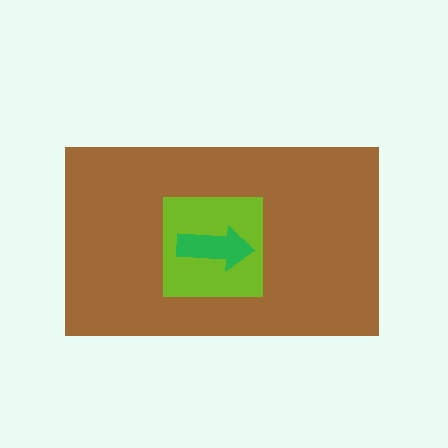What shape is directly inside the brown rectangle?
The lime square.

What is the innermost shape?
The green arrow.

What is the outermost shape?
The brown rectangle.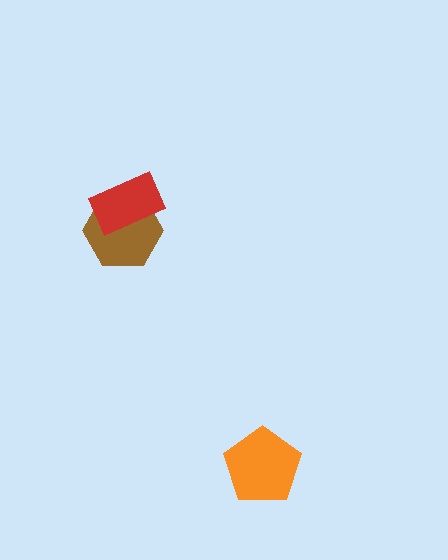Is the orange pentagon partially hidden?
No, no other shape covers it.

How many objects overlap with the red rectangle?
1 object overlaps with the red rectangle.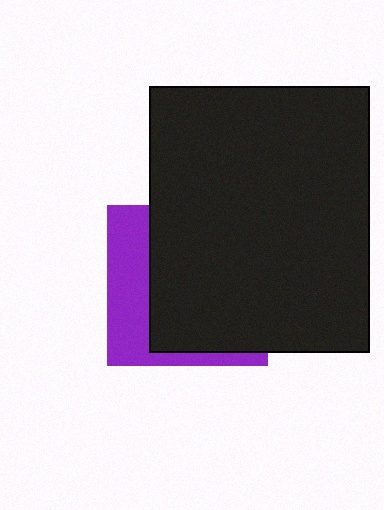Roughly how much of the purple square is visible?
A small part of it is visible (roughly 32%).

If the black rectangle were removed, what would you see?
You would see the complete purple square.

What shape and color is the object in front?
The object in front is a black rectangle.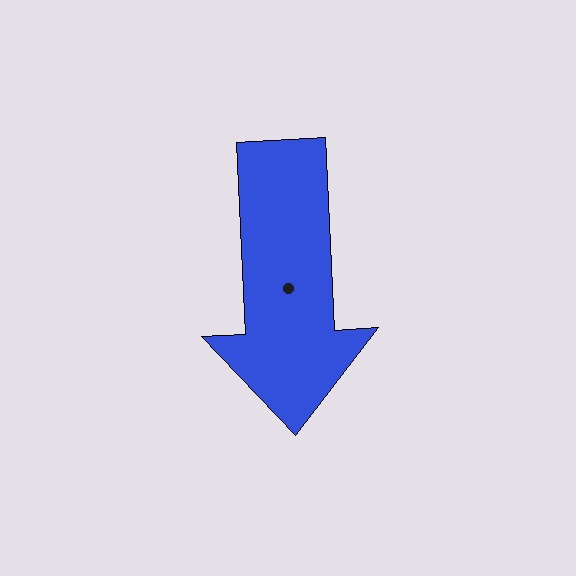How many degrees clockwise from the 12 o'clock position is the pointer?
Approximately 177 degrees.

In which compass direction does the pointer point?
South.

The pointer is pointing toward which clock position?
Roughly 6 o'clock.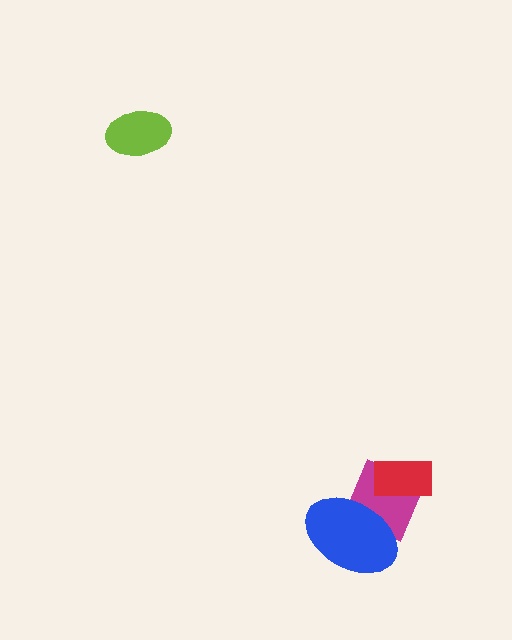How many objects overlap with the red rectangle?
1 object overlaps with the red rectangle.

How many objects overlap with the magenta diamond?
2 objects overlap with the magenta diamond.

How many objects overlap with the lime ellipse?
0 objects overlap with the lime ellipse.